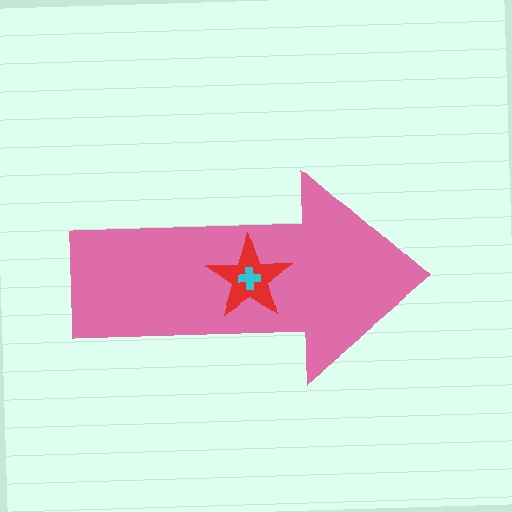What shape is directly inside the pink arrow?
The red star.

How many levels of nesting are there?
3.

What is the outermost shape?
The pink arrow.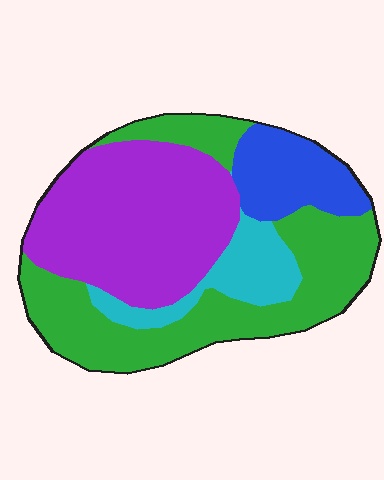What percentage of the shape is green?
Green covers 38% of the shape.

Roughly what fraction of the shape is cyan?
Cyan takes up about one eighth (1/8) of the shape.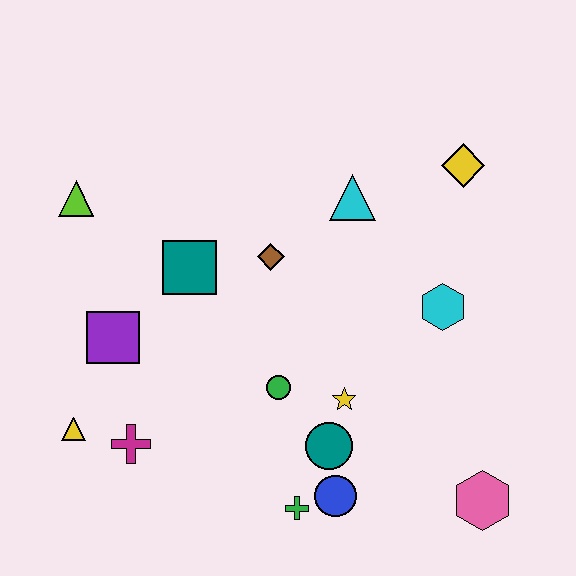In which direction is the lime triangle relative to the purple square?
The lime triangle is above the purple square.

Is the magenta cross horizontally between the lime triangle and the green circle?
Yes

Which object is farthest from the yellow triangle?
The yellow diamond is farthest from the yellow triangle.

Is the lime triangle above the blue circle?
Yes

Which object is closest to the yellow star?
The teal circle is closest to the yellow star.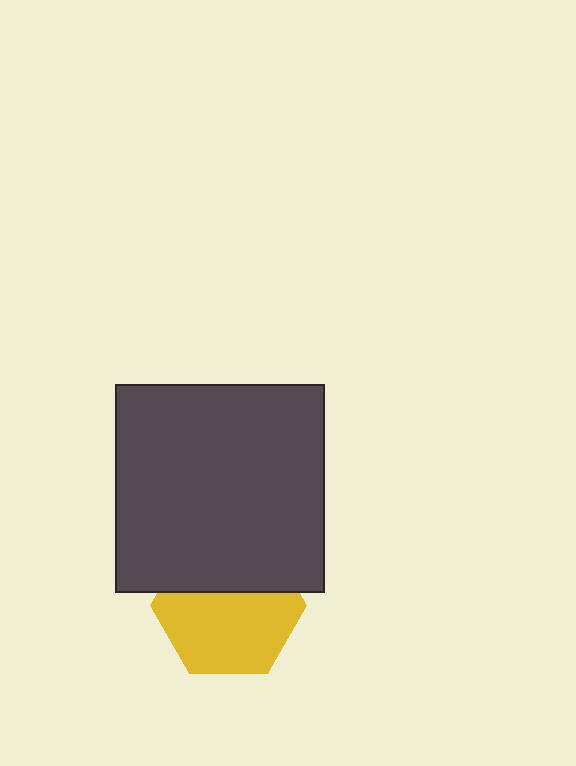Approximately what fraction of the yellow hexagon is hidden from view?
Roughly 39% of the yellow hexagon is hidden behind the dark gray square.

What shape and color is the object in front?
The object in front is a dark gray square.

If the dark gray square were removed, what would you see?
You would see the complete yellow hexagon.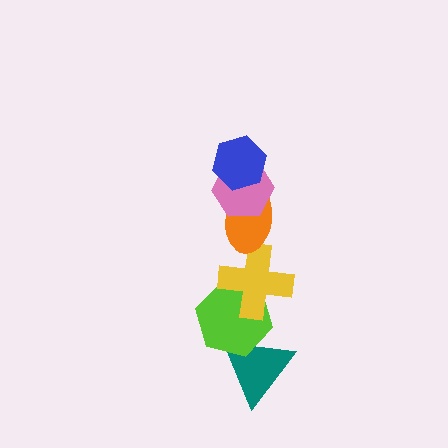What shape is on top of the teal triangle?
The lime hexagon is on top of the teal triangle.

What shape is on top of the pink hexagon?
The blue hexagon is on top of the pink hexagon.